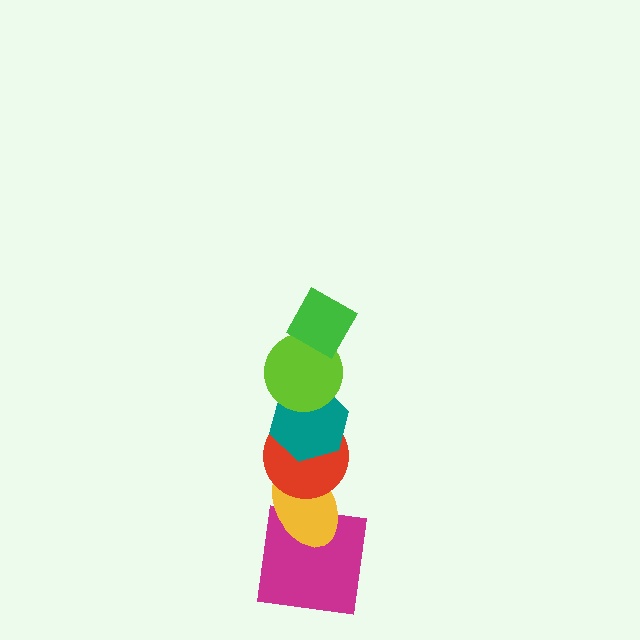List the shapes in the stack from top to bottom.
From top to bottom: the green diamond, the lime circle, the teal hexagon, the red circle, the yellow ellipse, the magenta square.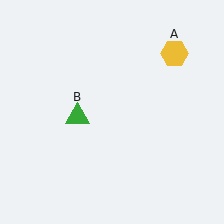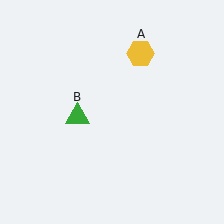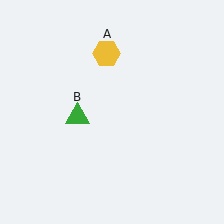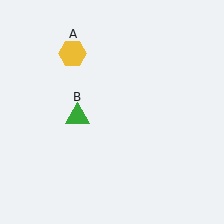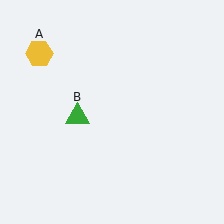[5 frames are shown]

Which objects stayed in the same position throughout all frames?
Green triangle (object B) remained stationary.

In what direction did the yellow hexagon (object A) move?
The yellow hexagon (object A) moved left.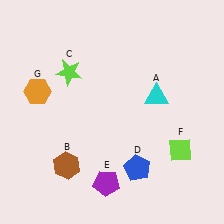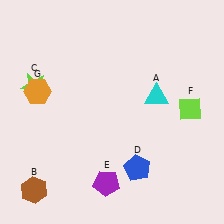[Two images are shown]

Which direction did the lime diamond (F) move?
The lime diamond (F) moved up.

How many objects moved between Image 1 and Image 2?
3 objects moved between the two images.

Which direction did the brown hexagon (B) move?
The brown hexagon (B) moved left.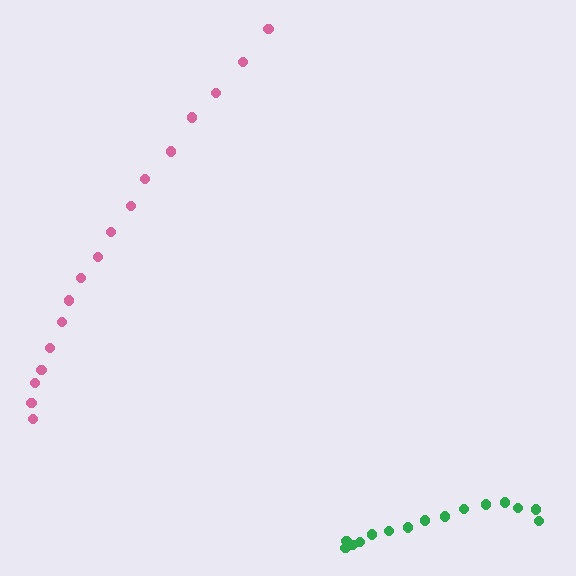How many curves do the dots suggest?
There are 2 distinct paths.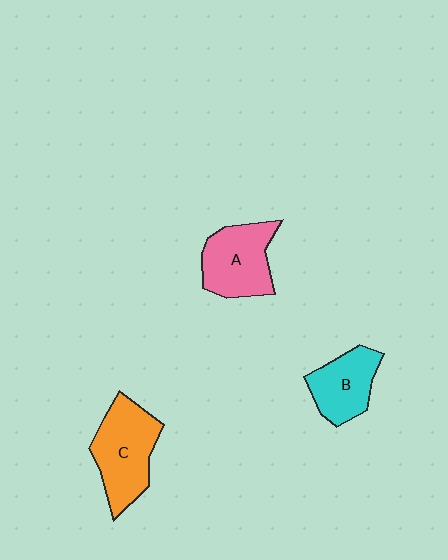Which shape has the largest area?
Shape C (orange).